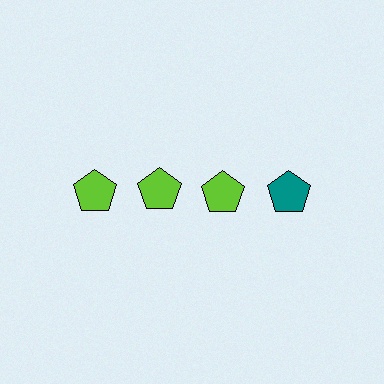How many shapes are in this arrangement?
There are 4 shapes arranged in a grid pattern.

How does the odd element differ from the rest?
It has a different color: teal instead of lime.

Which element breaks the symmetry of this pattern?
The teal pentagon in the top row, second from right column breaks the symmetry. All other shapes are lime pentagons.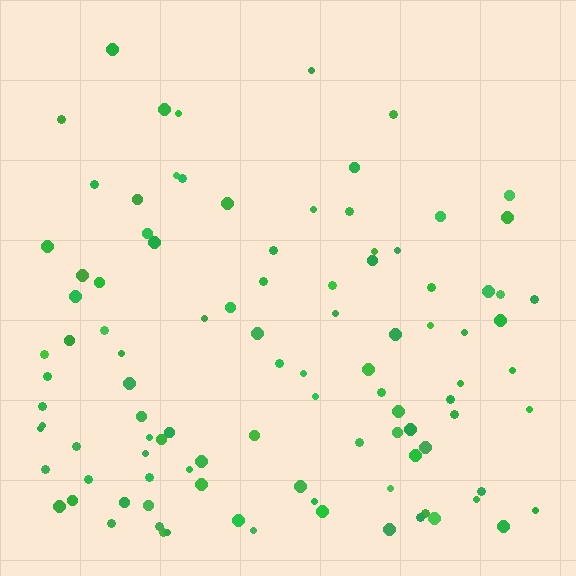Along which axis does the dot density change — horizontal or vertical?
Vertical.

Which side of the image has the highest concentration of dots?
The bottom.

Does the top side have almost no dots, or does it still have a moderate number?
Still a moderate number, just noticeably fewer than the bottom.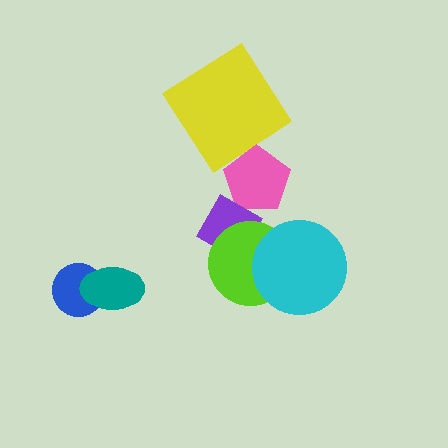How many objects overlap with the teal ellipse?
1 object overlaps with the teal ellipse.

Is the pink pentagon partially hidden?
Yes, it is partially covered by another shape.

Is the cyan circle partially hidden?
No, no other shape covers it.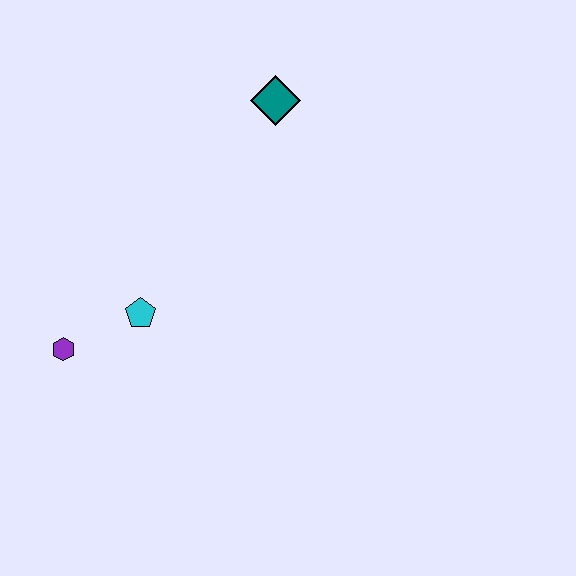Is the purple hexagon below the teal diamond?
Yes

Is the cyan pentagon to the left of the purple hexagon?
No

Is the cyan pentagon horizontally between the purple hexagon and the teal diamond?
Yes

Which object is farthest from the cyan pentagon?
The teal diamond is farthest from the cyan pentagon.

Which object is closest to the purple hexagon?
The cyan pentagon is closest to the purple hexagon.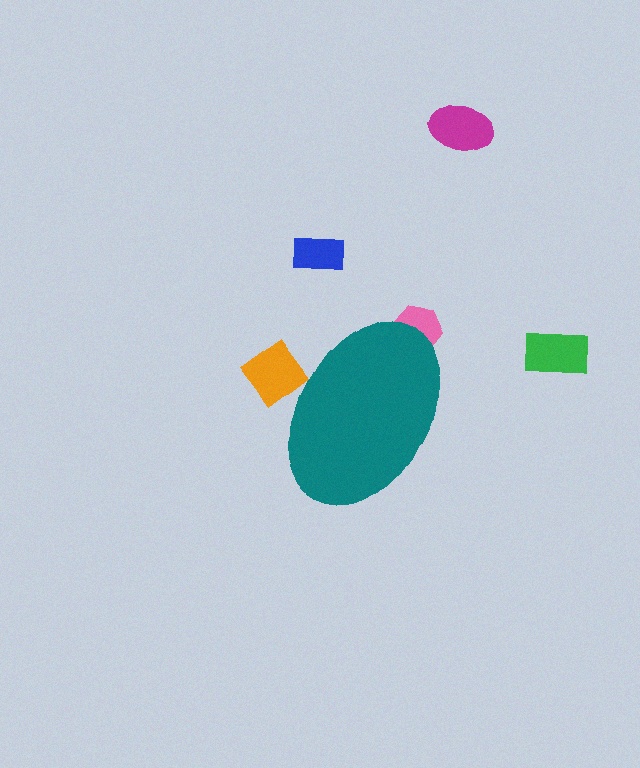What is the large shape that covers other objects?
A teal ellipse.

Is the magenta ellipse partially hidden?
No, the magenta ellipse is fully visible.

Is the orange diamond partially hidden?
Yes, the orange diamond is partially hidden behind the teal ellipse.